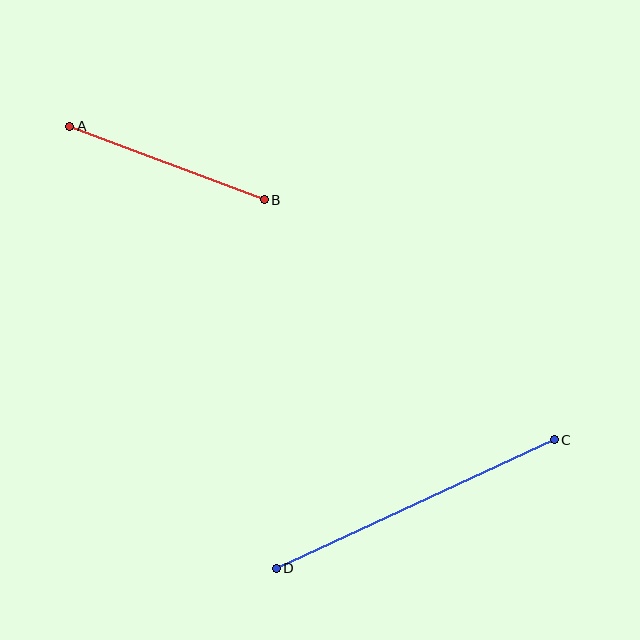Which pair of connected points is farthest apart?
Points C and D are farthest apart.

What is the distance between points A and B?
The distance is approximately 208 pixels.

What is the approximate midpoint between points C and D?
The midpoint is at approximately (415, 504) pixels.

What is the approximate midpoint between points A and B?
The midpoint is at approximately (167, 163) pixels.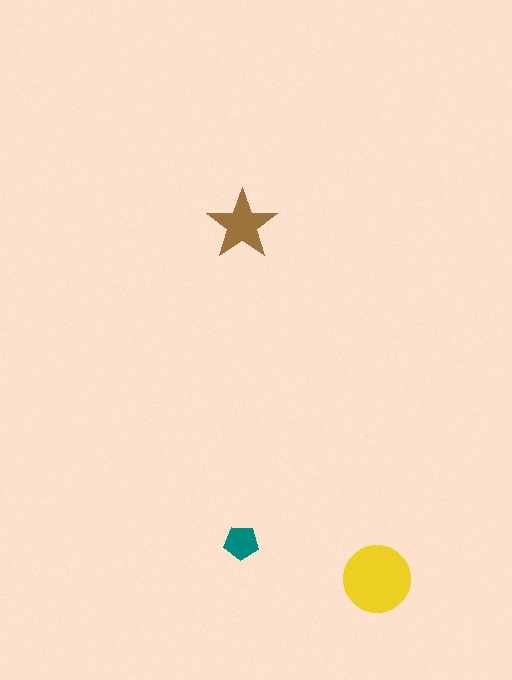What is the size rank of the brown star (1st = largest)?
2nd.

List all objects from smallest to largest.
The teal pentagon, the brown star, the yellow circle.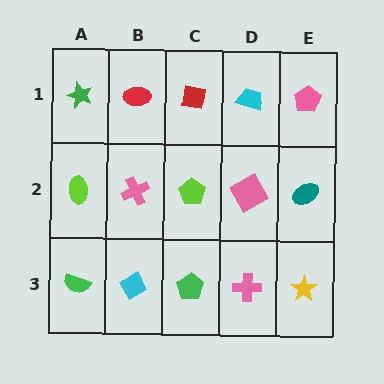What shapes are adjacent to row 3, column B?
A pink cross (row 2, column B), a green semicircle (row 3, column A), a green pentagon (row 3, column C).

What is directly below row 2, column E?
A yellow star.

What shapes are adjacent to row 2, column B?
A red ellipse (row 1, column B), a cyan diamond (row 3, column B), a lime ellipse (row 2, column A), a lime pentagon (row 2, column C).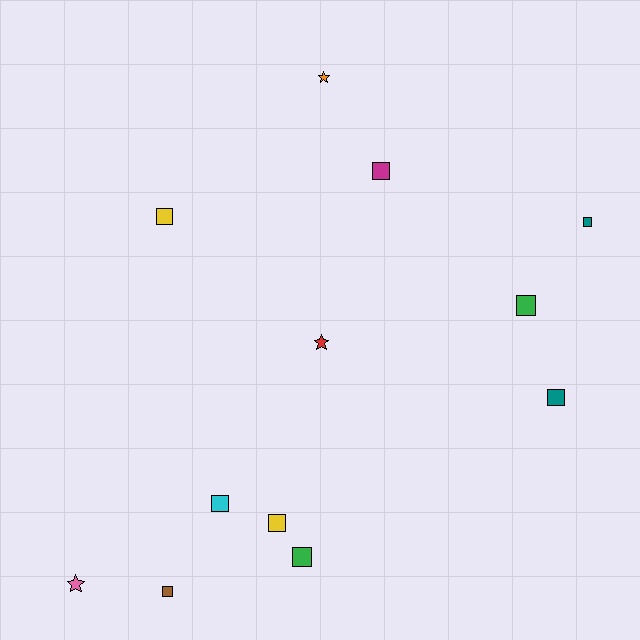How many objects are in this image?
There are 12 objects.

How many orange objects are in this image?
There is 1 orange object.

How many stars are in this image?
There are 3 stars.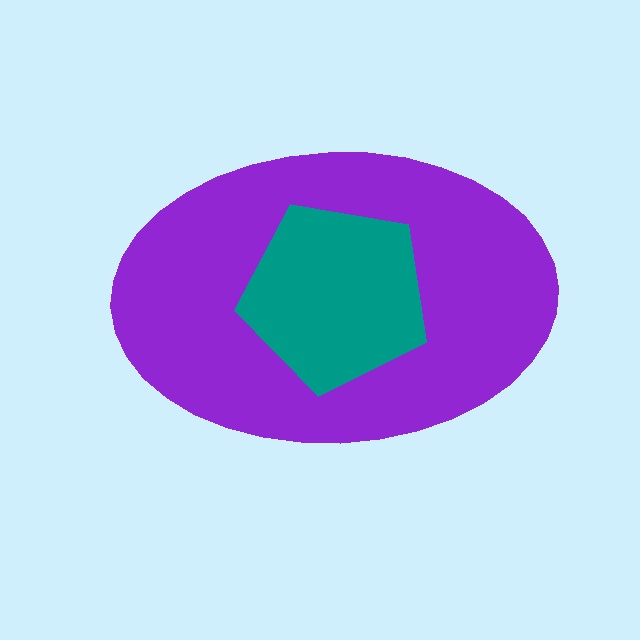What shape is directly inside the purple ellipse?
The teal pentagon.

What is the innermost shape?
The teal pentagon.